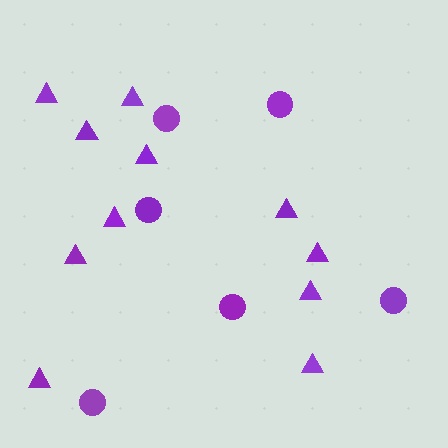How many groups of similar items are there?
There are 2 groups: one group of triangles (11) and one group of circles (6).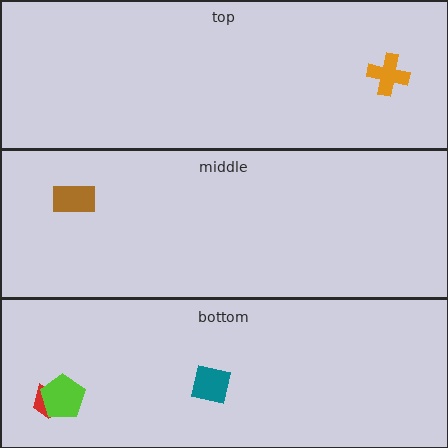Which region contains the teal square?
The bottom region.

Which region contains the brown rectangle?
The middle region.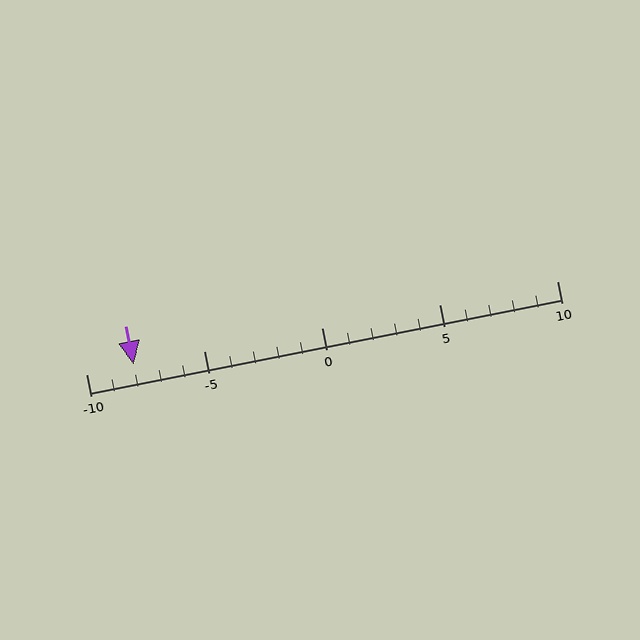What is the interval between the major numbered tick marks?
The major tick marks are spaced 5 units apart.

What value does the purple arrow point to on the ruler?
The purple arrow points to approximately -8.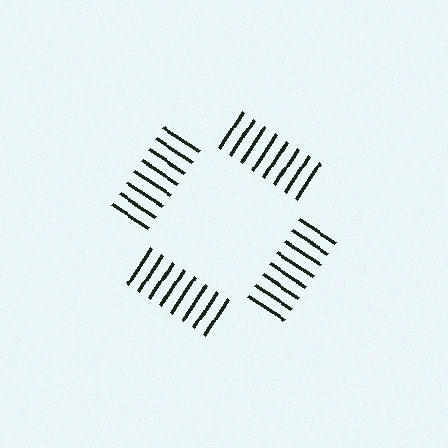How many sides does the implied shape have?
4 sides — the line-ends trace a square.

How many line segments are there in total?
32 — 8 along each of the 4 edges.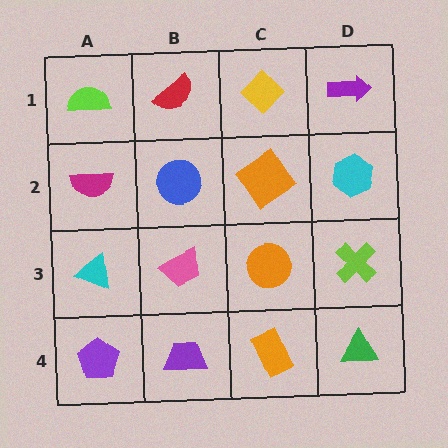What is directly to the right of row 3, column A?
A pink trapezoid.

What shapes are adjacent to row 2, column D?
A purple arrow (row 1, column D), a lime cross (row 3, column D), an orange diamond (row 2, column C).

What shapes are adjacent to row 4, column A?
A cyan triangle (row 3, column A), a purple trapezoid (row 4, column B).